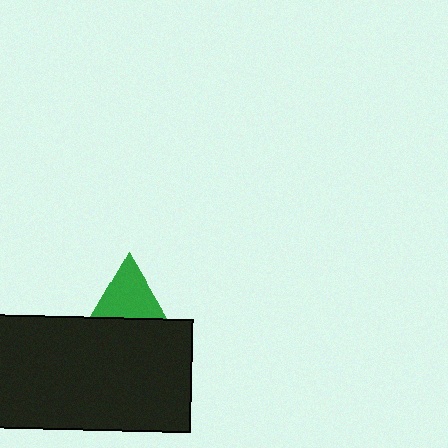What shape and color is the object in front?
The object in front is a black rectangle.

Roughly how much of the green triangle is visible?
About half of it is visible (roughly 45%).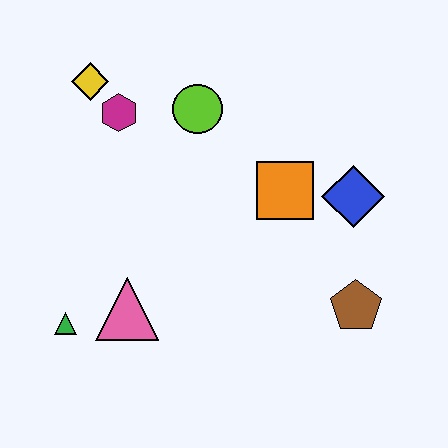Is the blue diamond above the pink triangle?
Yes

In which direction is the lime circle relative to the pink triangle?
The lime circle is above the pink triangle.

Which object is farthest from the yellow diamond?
The brown pentagon is farthest from the yellow diamond.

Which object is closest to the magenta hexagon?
The yellow diamond is closest to the magenta hexagon.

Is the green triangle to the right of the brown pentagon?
No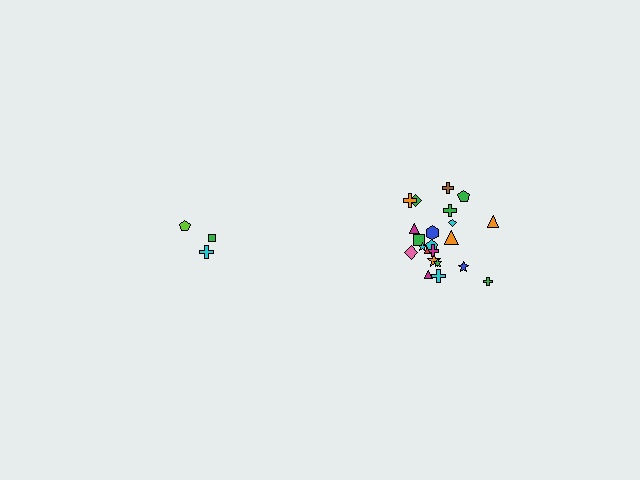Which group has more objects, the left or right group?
The right group.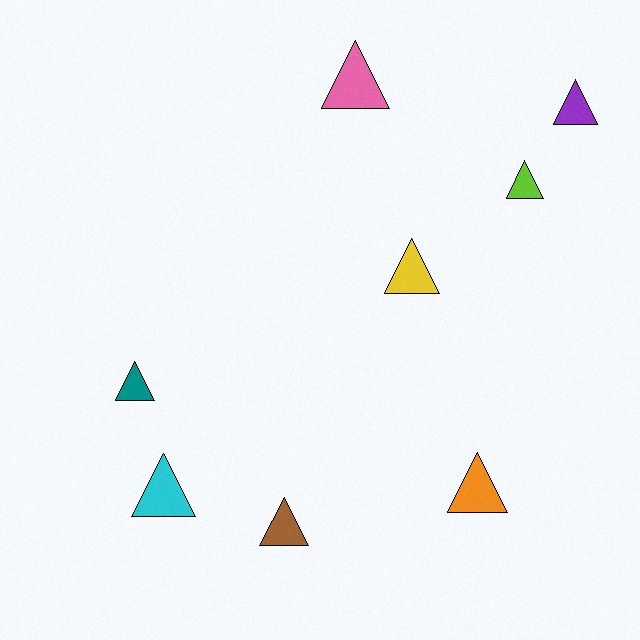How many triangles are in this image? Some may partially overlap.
There are 8 triangles.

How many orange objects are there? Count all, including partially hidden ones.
There is 1 orange object.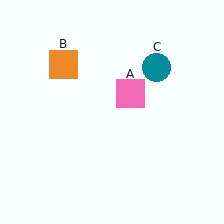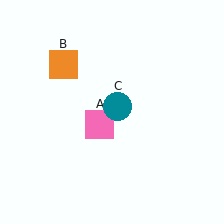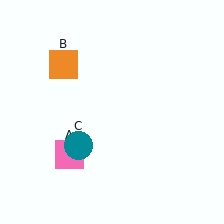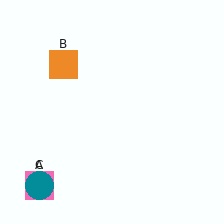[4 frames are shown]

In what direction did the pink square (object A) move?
The pink square (object A) moved down and to the left.